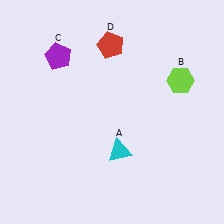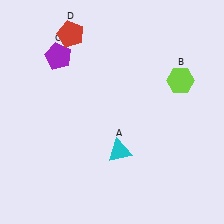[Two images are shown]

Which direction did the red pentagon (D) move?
The red pentagon (D) moved left.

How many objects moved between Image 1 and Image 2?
1 object moved between the two images.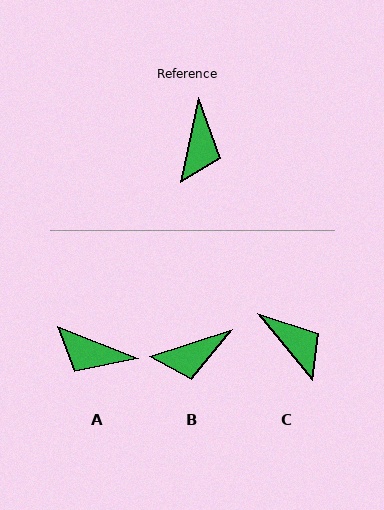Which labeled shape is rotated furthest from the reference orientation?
A, about 99 degrees away.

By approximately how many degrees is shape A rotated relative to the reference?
Approximately 99 degrees clockwise.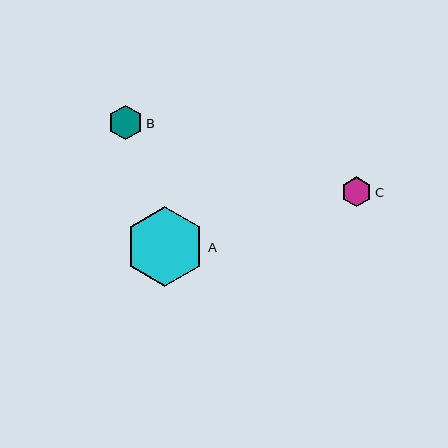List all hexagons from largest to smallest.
From largest to smallest: A, B, C.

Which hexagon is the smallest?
Hexagon C is the smallest with a size of approximately 30 pixels.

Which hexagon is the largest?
Hexagon A is the largest with a size of approximately 80 pixels.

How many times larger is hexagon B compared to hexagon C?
Hexagon B is approximately 1.1 times the size of hexagon C.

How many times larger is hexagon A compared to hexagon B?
Hexagon A is approximately 2.3 times the size of hexagon B.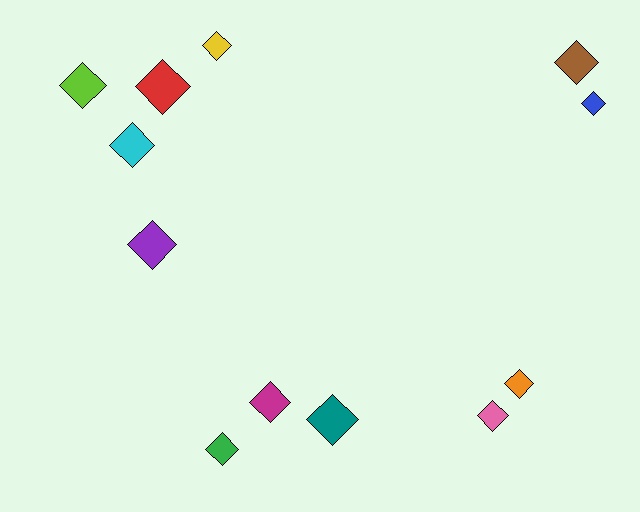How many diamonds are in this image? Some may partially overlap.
There are 12 diamonds.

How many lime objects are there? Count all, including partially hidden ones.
There is 1 lime object.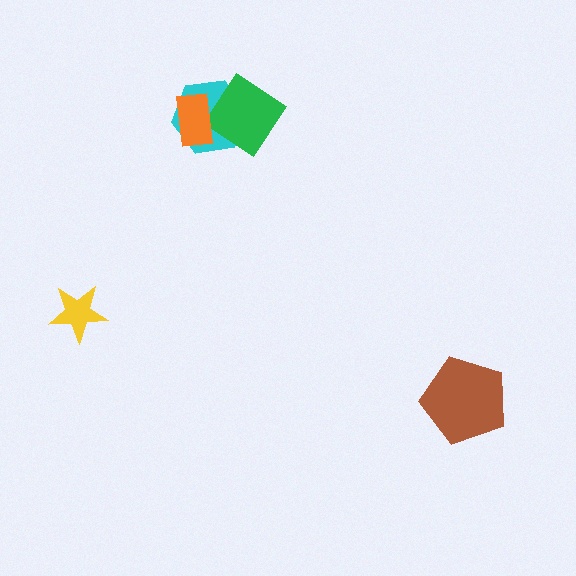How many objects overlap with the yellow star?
0 objects overlap with the yellow star.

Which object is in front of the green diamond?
The orange rectangle is in front of the green diamond.